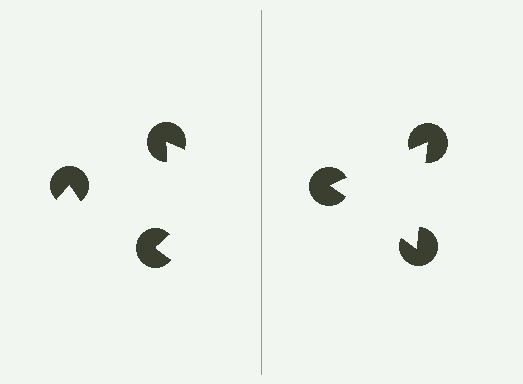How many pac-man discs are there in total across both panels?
6 — 3 on each side.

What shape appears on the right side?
An illusory triangle.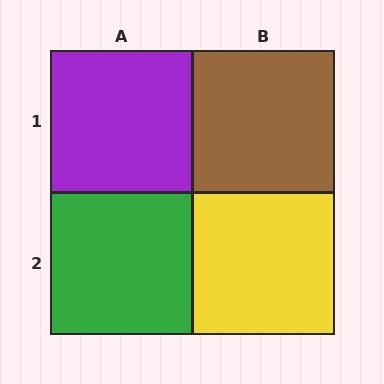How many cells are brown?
1 cell is brown.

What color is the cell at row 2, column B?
Yellow.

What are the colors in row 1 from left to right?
Purple, brown.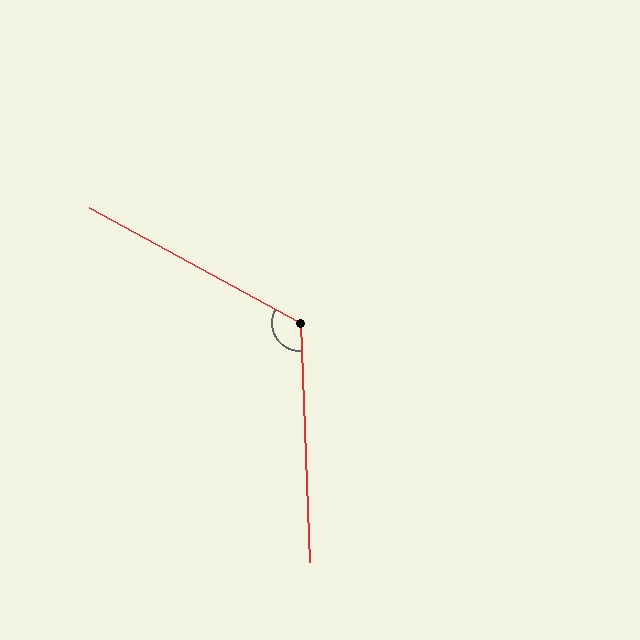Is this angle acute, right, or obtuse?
It is obtuse.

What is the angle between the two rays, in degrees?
Approximately 121 degrees.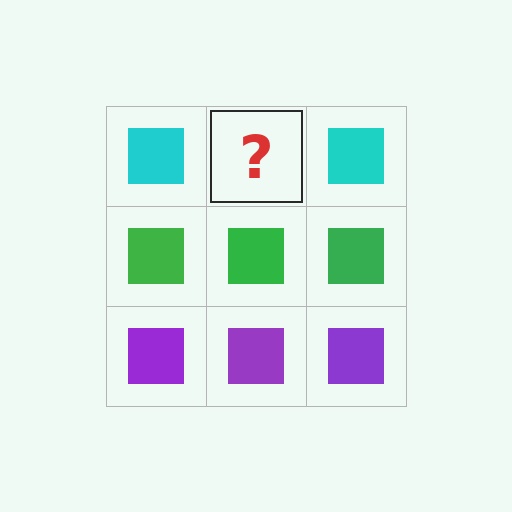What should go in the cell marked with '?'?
The missing cell should contain a cyan square.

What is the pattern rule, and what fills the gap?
The rule is that each row has a consistent color. The gap should be filled with a cyan square.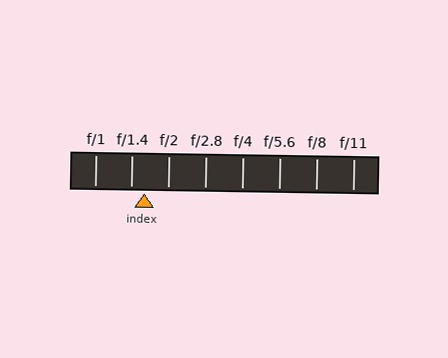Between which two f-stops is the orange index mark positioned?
The index mark is between f/1.4 and f/2.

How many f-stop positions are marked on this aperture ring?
There are 8 f-stop positions marked.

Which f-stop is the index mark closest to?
The index mark is closest to f/1.4.